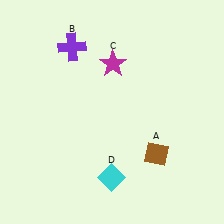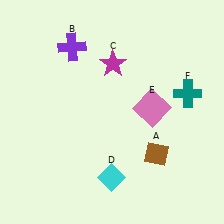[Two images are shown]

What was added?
A pink square (E), a teal cross (F) were added in Image 2.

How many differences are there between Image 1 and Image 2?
There are 2 differences between the two images.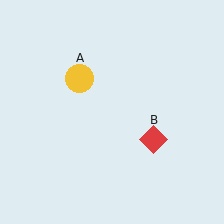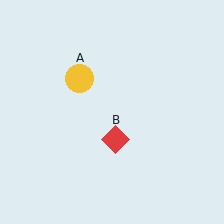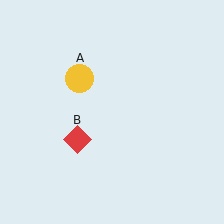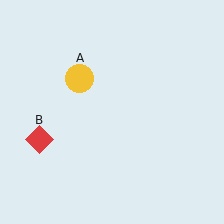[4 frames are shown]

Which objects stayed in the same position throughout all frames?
Yellow circle (object A) remained stationary.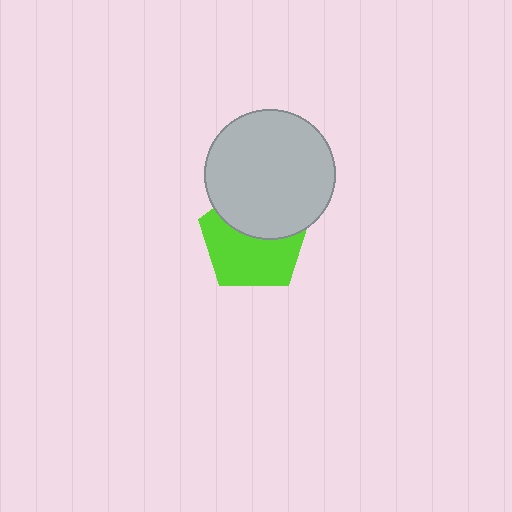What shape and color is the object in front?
The object in front is a light gray circle.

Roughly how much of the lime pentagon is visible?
About half of it is visible (roughly 58%).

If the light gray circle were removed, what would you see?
You would see the complete lime pentagon.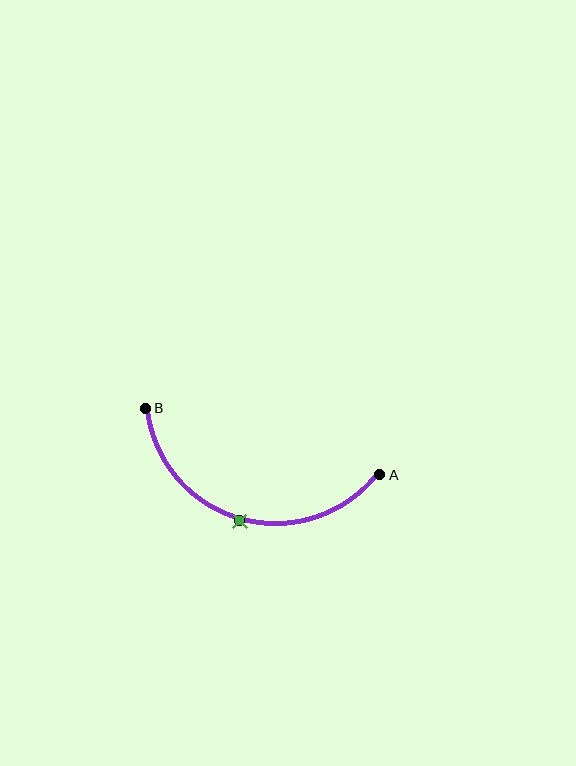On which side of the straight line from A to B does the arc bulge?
The arc bulges below the straight line connecting A and B.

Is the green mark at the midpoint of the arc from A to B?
Yes. The green mark lies on the arc at equal arc-length from both A and B — it is the arc midpoint.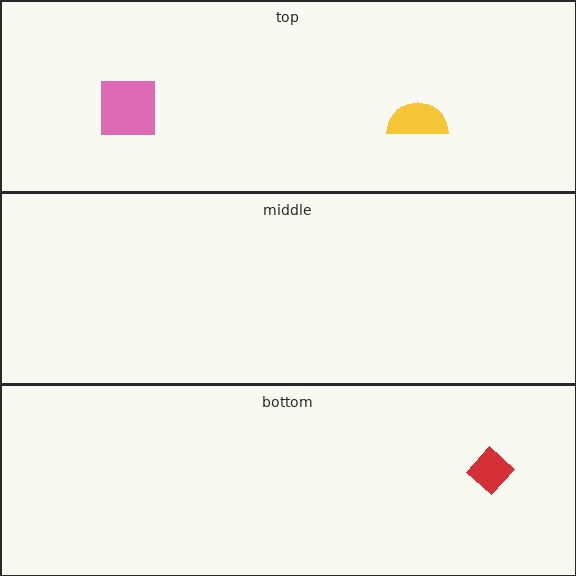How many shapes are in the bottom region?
1.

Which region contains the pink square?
The top region.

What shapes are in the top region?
The yellow semicircle, the pink square.